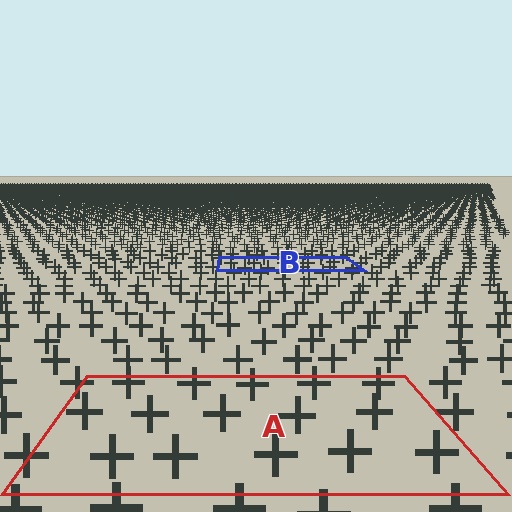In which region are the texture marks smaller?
The texture marks are smaller in region B, because it is farther away.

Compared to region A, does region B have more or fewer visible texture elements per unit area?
Region B has more texture elements per unit area — they are packed more densely because it is farther away.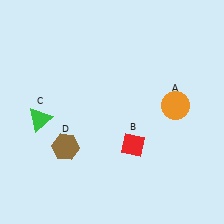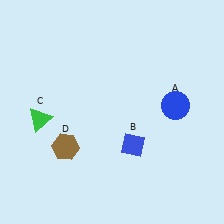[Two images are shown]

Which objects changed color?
A changed from orange to blue. B changed from red to blue.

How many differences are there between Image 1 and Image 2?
There are 2 differences between the two images.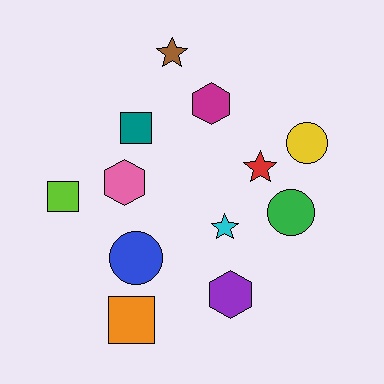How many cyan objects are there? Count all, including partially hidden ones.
There is 1 cyan object.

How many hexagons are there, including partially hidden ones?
There are 3 hexagons.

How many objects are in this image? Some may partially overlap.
There are 12 objects.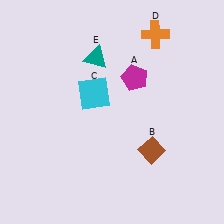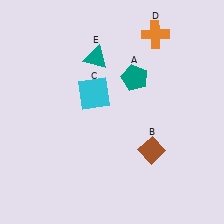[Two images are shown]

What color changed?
The pentagon (A) changed from magenta in Image 1 to teal in Image 2.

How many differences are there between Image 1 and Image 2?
There is 1 difference between the two images.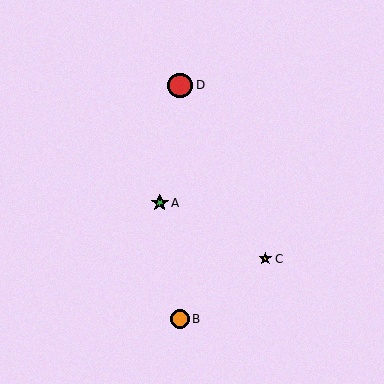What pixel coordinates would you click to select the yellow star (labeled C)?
Click at (265, 259) to select the yellow star C.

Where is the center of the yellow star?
The center of the yellow star is at (265, 259).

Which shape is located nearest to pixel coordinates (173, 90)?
The red circle (labeled D) at (180, 85) is nearest to that location.